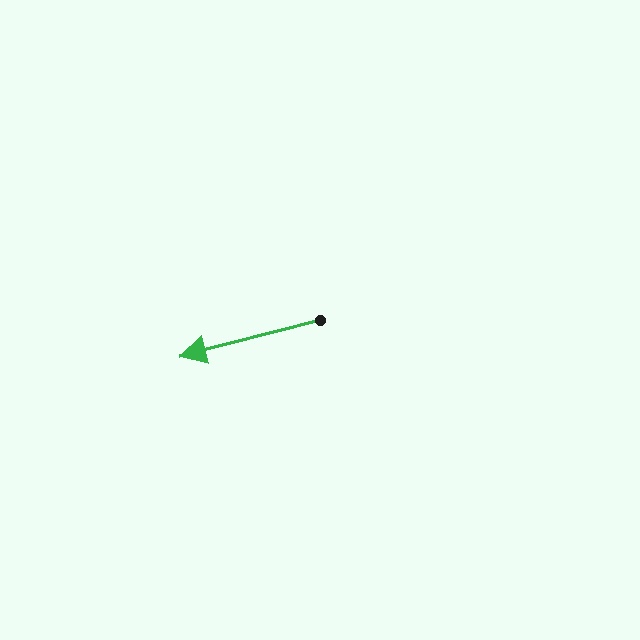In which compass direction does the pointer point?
West.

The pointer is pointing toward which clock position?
Roughly 9 o'clock.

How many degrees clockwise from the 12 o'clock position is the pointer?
Approximately 256 degrees.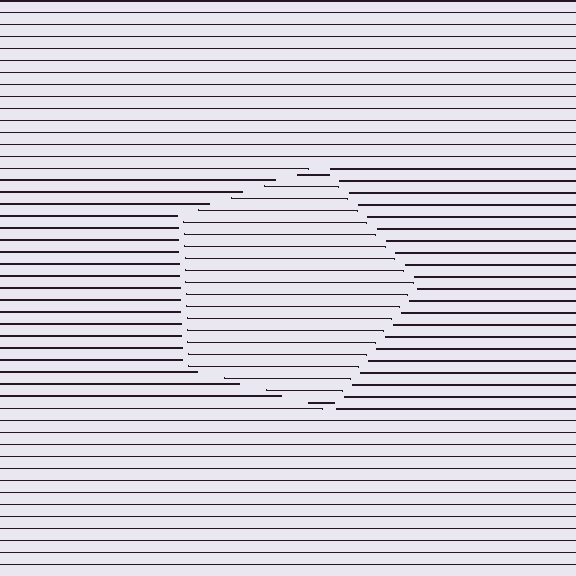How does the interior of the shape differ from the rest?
The interior of the shape contains the same grating, shifted by half a period — the contour is defined by the phase discontinuity where line-ends from the inner and outer gratings abut.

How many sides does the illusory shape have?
5 sides — the line-ends trace a pentagon.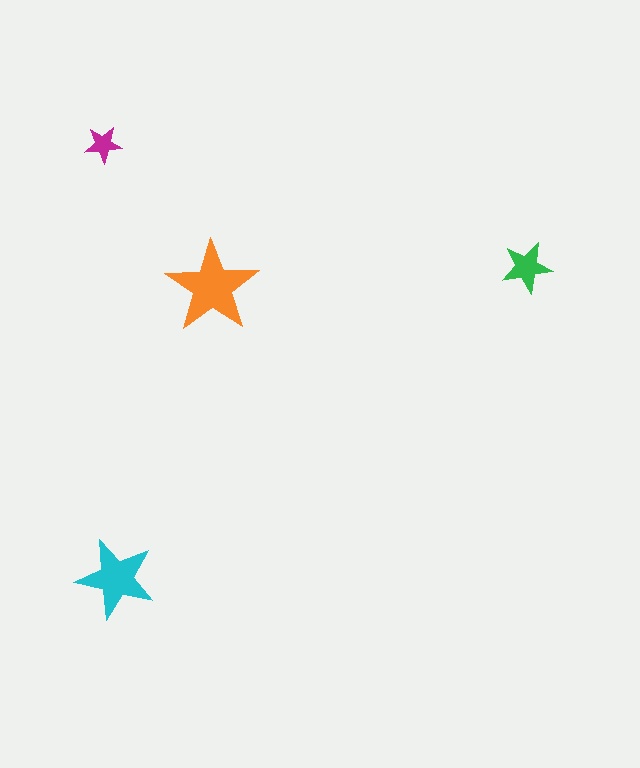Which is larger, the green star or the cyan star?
The cyan one.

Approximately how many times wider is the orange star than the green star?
About 2 times wider.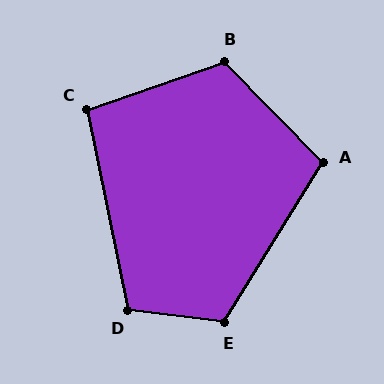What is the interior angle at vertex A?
Approximately 104 degrees (obtuse).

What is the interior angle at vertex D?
Approximately 109 degrees (obtuse).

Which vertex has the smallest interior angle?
C, at approximately 97 degrees.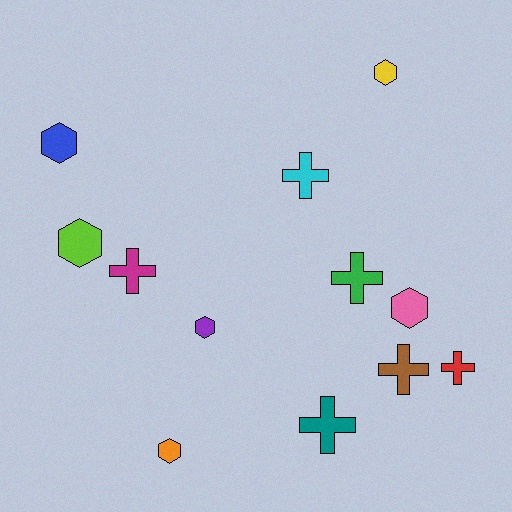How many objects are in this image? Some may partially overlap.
There are 12 objects.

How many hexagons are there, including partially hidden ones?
There are 6 hexagons.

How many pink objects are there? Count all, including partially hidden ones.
There is 1 pink object.